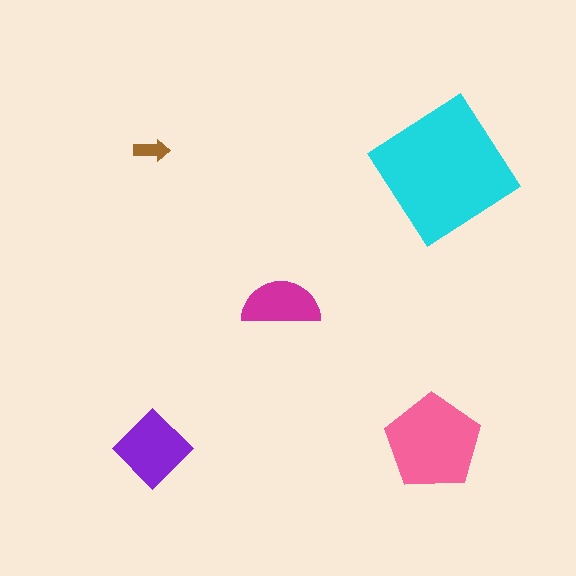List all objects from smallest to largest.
The brown arrow, the magenta semicircle, the purple diamond, the pink pentagon, the cyan diamond.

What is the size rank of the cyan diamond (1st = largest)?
1st.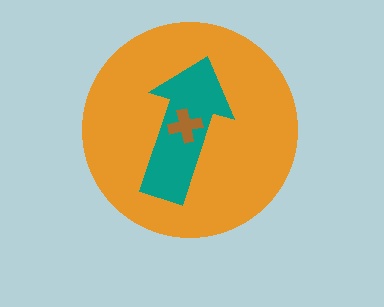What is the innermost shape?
The brown cross.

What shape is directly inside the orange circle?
The teal arrow.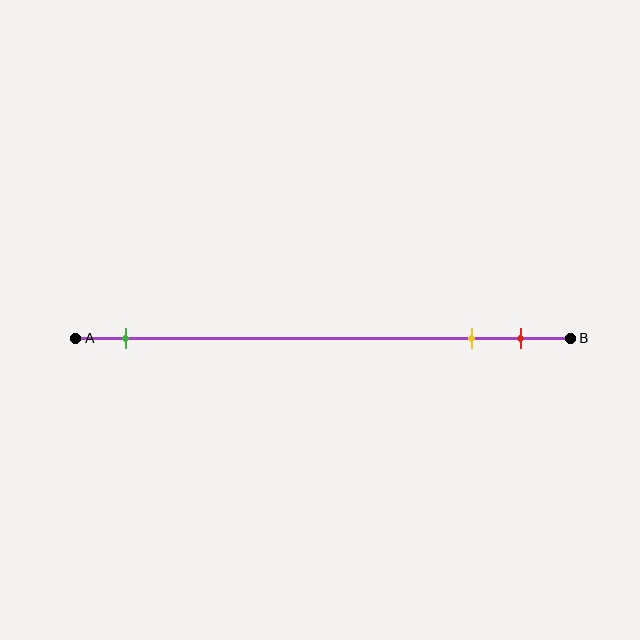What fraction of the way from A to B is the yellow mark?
The yellow mark is approximately 80% (0.8) of the way from A to B.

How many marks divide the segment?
There are 3 marks dividing the segment.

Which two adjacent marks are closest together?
The yellow and red marks are the closest adjacent pair.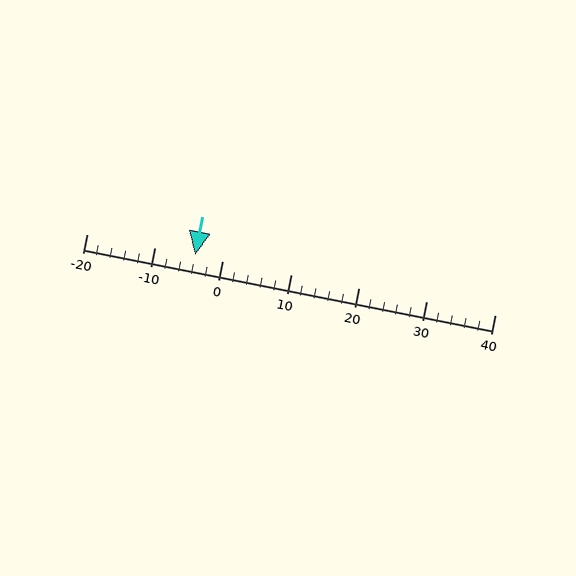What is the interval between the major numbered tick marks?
The major tick marks are spaced 10 units apart.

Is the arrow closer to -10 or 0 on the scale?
The arrow is closer to 0.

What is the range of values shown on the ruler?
The ruler shows values from -20 to 40.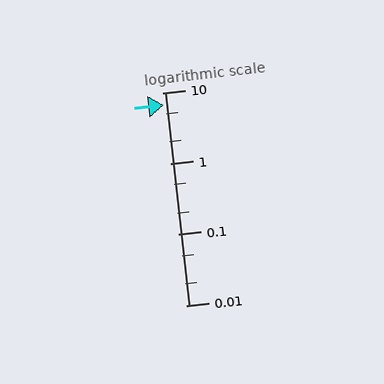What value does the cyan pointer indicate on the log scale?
The pointer indicates approximately 6.7.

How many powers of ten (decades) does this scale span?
The scale spans 3 decades, from 0.01 to 10.